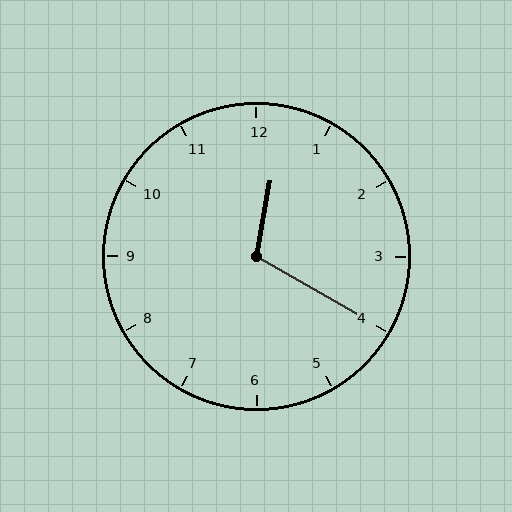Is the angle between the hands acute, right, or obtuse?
It is obtuse.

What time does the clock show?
12:20.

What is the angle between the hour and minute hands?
Approximately 110 degrees.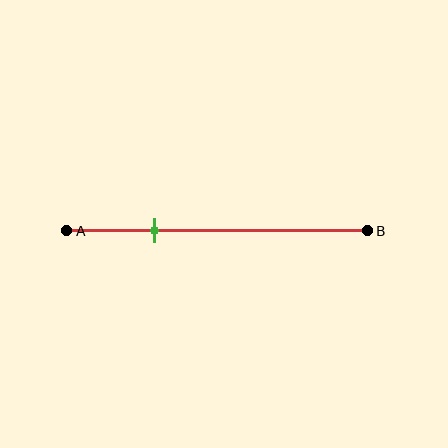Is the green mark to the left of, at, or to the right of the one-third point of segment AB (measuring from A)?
The green mark is to the left of the one-third point of segment AB.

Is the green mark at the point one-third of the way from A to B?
No, the mark is at about 30% from A, not at the 33% one-third point.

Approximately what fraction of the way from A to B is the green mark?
The green mark is approximately 30% of the way from A to B.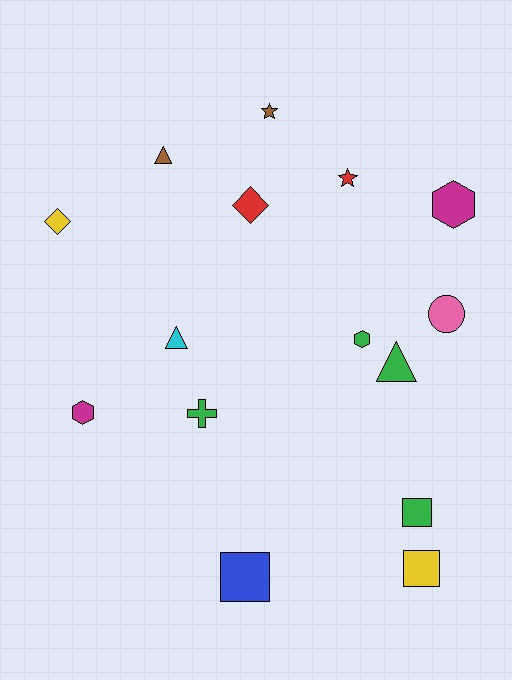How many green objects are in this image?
There are 4 green objects.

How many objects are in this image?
There are 15 objects.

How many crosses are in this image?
There is 1 cross.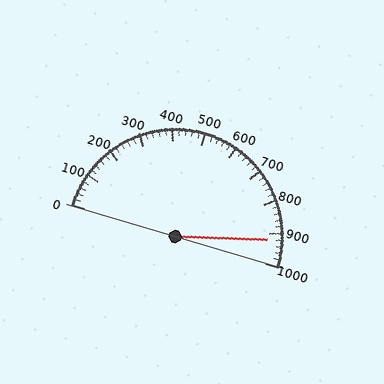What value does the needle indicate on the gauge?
The needle indicates approximately 920.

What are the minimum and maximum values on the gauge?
The gauge ranges from 0 to 1000.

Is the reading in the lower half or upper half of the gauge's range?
The reading is in the upper half of the range (0 to 1000).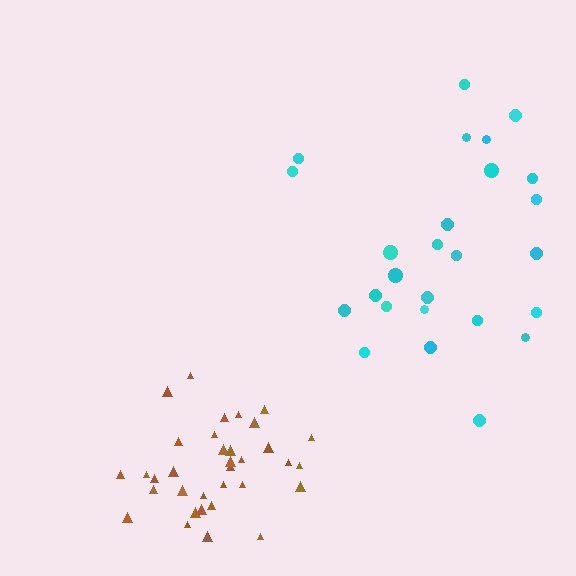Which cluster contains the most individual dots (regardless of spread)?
Brown (34).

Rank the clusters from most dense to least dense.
brown, cyan.